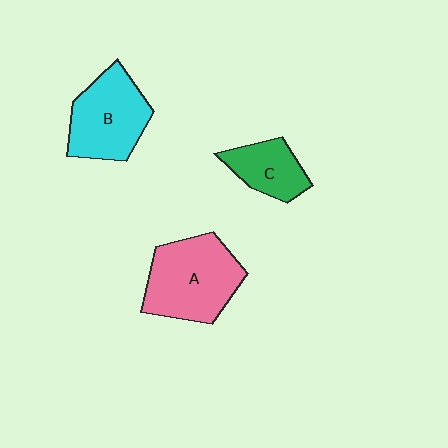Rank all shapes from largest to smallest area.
From largest to smallest: A (pink), B (cyan), C (green).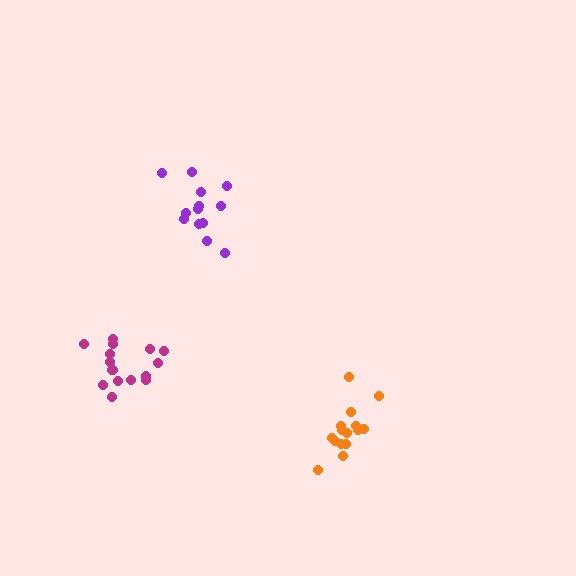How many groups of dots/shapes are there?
There are 3 groups.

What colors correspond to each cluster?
The clusters are colored: orange, magenta, purple.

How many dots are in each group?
Group 1: 15 dots, Group 2: 16 dots, Group 3: 13 dots (44 total).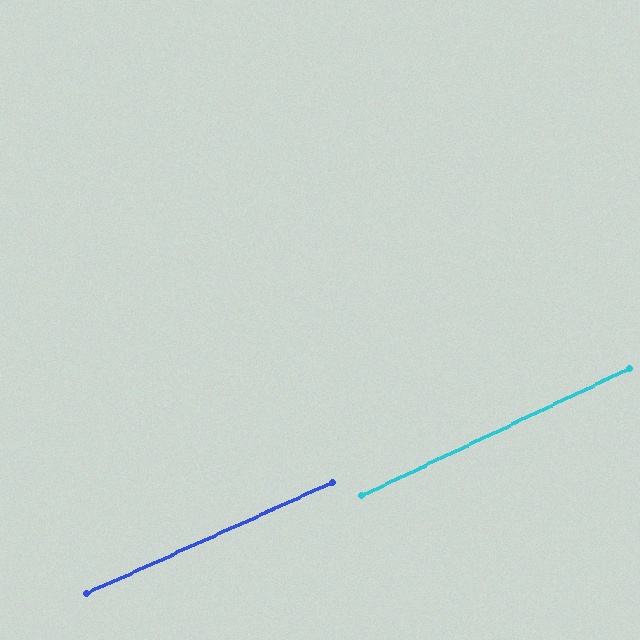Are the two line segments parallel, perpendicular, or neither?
Parallel — their directions differ by only 1.1°.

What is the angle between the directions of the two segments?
Approximately 1 degree.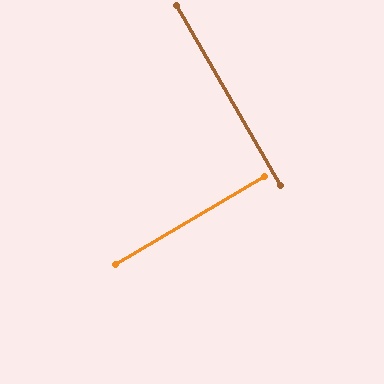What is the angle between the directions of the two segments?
Approximately 89 degrees.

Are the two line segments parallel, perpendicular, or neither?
Perpendicular — they meet at approximately 89°.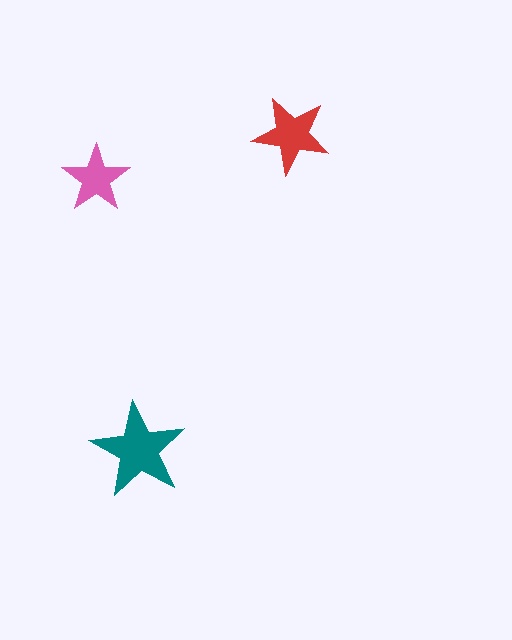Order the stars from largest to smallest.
the teal one, the red one, the pink one.